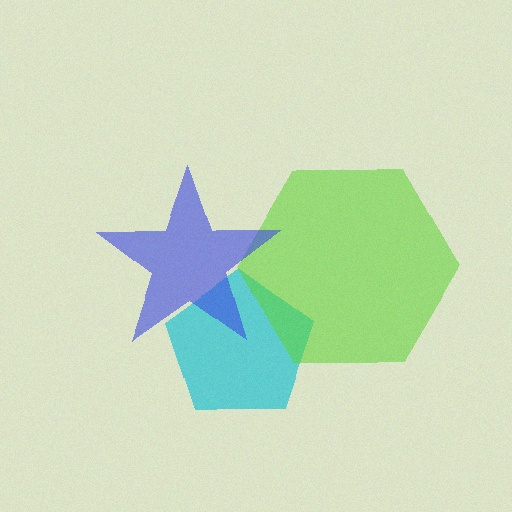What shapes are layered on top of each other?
The layered shapes are: a cyan pentagon, a lime hexagon, a blue star.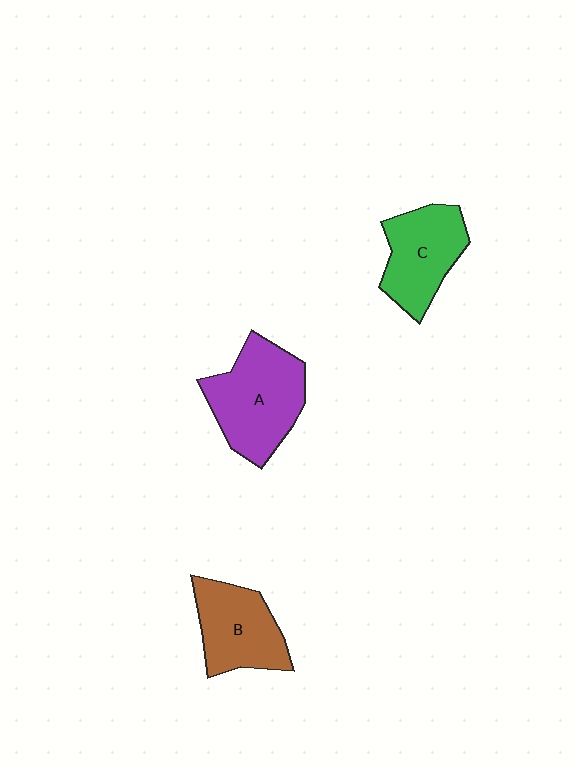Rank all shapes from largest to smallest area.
From largest to smallest: A (purple), C (green), B (brown).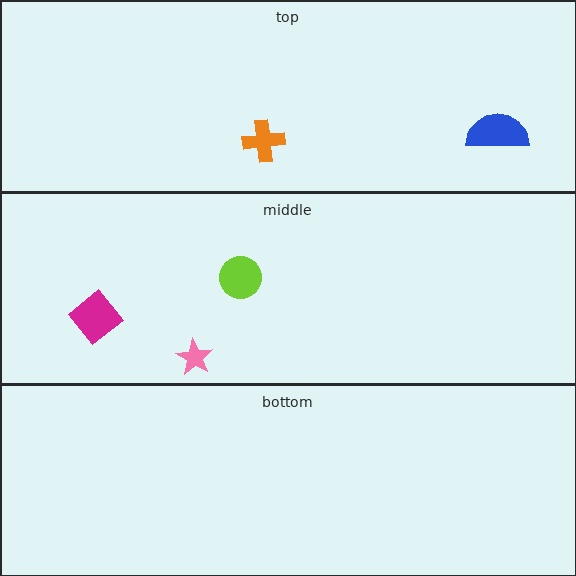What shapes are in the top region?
The blue semicircle, the orange cross.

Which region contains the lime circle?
The middle region.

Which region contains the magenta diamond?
The middle region.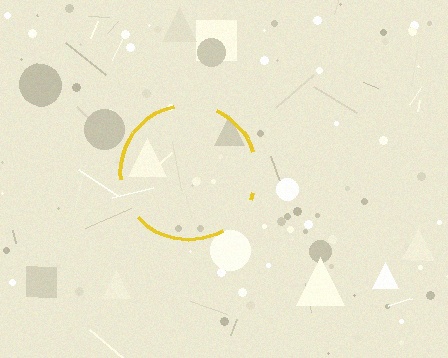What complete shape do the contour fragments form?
The contour fragments form a circle.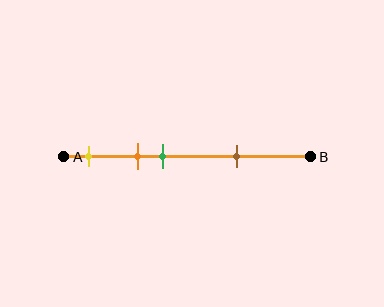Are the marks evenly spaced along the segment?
No, the marks are not evenly spaced.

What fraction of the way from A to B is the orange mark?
The orange mark is approximately 30% (0.3) of the way from A to B.